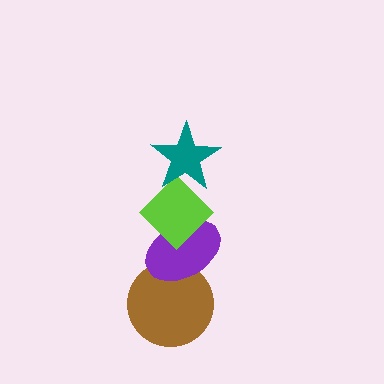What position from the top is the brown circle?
The brown circle is 4th from the top.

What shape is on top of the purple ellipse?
The lime diamond is on top of the purple ellipse.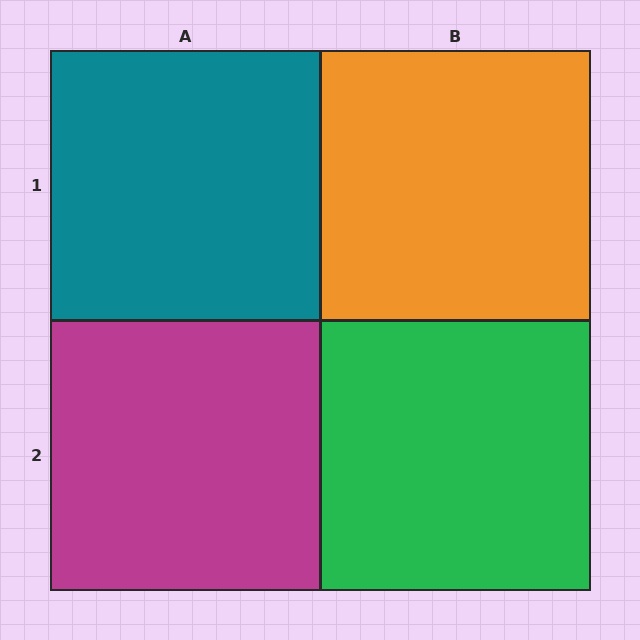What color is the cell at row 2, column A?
Magenta.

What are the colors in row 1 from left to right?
Teal, orange.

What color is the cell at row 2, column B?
Green.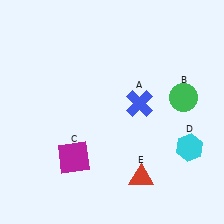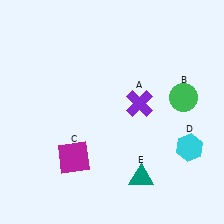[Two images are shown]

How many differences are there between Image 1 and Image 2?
There are 2 differences between the two images.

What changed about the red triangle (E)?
In Image 1, E is red. In Image 2, it changed to teal.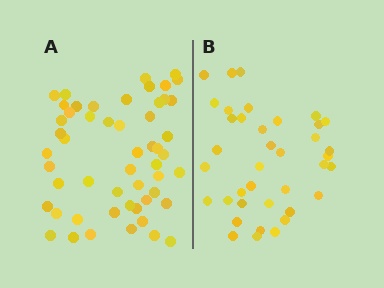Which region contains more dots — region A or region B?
Region A (the left region) has more dots.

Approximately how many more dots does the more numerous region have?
Region A has approximately 15 more dots than region B.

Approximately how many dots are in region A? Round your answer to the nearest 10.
About 50 dots. (The exact count is 53, which rounds to 50.)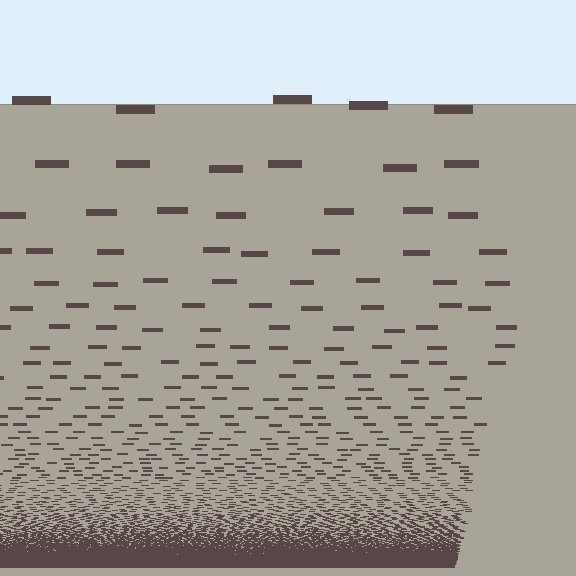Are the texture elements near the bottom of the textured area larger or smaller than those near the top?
Smaller. The gradient is inverted — elements near the bottom are smaller and denser.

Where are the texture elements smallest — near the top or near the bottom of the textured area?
Near the bottom.